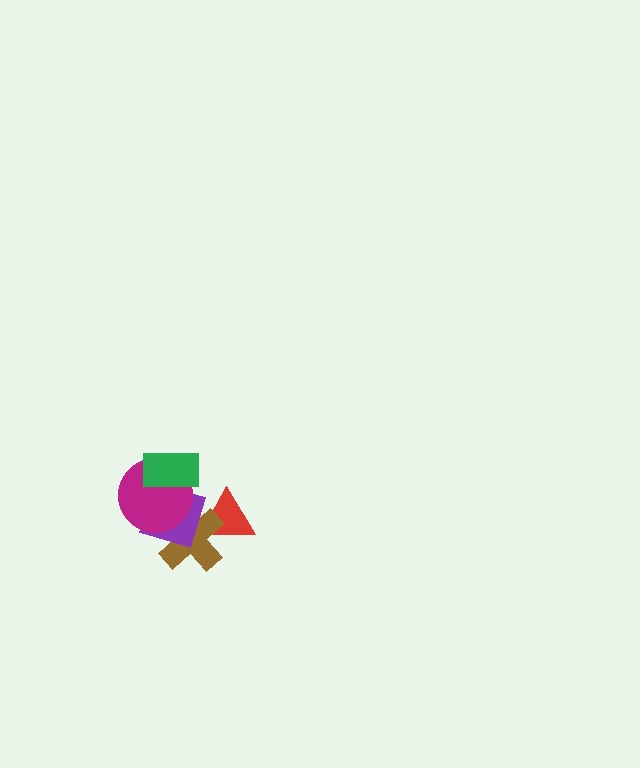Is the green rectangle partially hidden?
No, no other shape covers it.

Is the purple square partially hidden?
Yes, it is partially covered by another shape.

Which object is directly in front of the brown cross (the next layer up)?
The purple square is directly in front of the brown cross.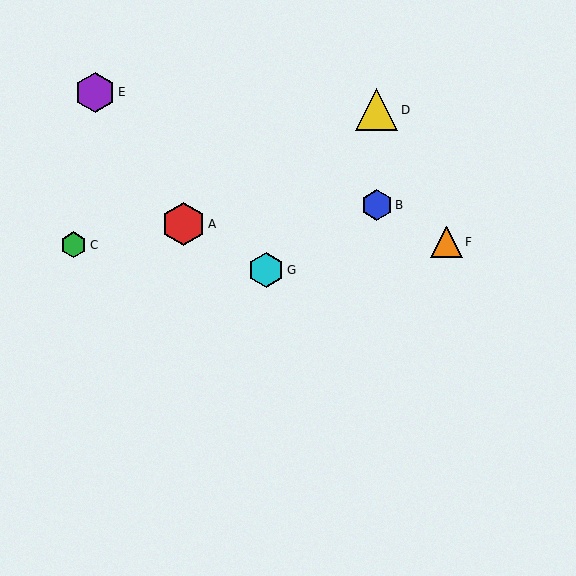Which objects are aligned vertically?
Objects B, D are aligned vertically.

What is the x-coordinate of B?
Object B is at x≈377.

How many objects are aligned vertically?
2 objects (B, D) are aligned vertically.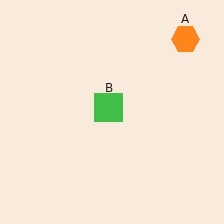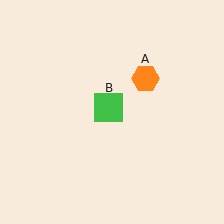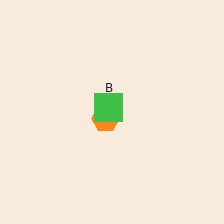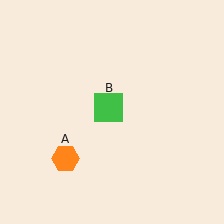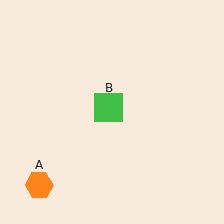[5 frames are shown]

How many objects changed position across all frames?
1 object changed position: orange hexagon (object A).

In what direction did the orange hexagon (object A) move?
The orange hexagon (object A) moved down and to the left.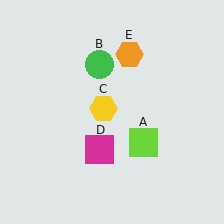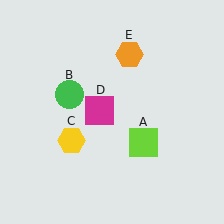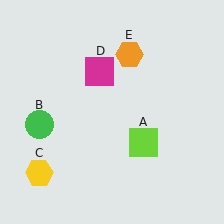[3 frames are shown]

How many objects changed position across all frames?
3 objects changed position: green circle (object B), yellow hexagon (object C), magenta square (object D).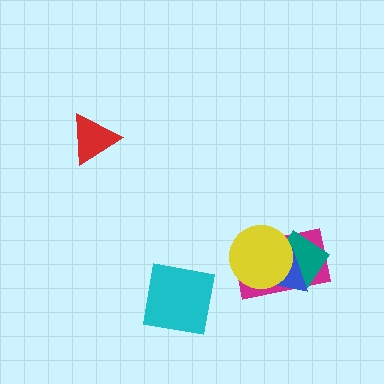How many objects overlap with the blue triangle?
3 objects overlap with the blue triangle.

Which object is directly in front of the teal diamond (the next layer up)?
The blue triangle is directly in front of the teal diamond.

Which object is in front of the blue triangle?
The yellow circle is in front of the blue triangle.